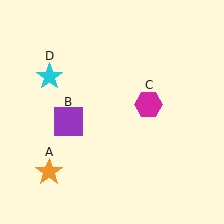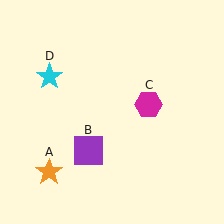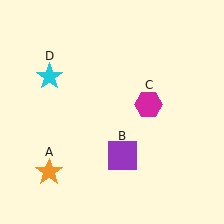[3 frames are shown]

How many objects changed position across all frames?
1 object changed position: purple square (object B).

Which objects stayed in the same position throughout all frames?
Orange star (object A) and magenta hexagon (object C) and cyan star (object D) remained stationary.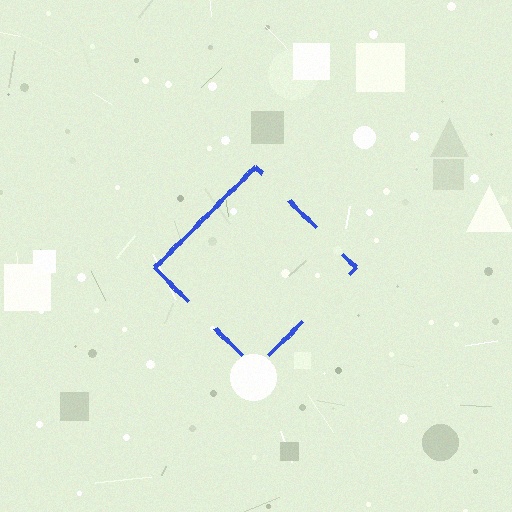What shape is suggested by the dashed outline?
The dashed outline suggests a diamond.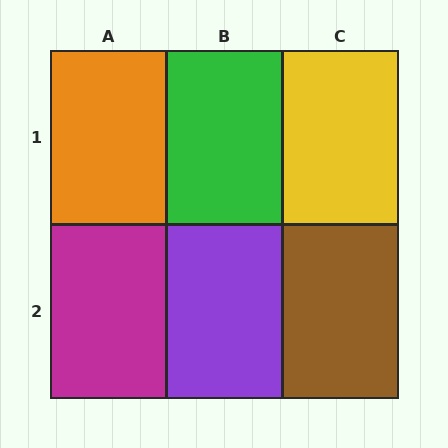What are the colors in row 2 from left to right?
Magenta, purple, brown.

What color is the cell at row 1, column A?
Orange.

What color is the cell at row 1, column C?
Yellow.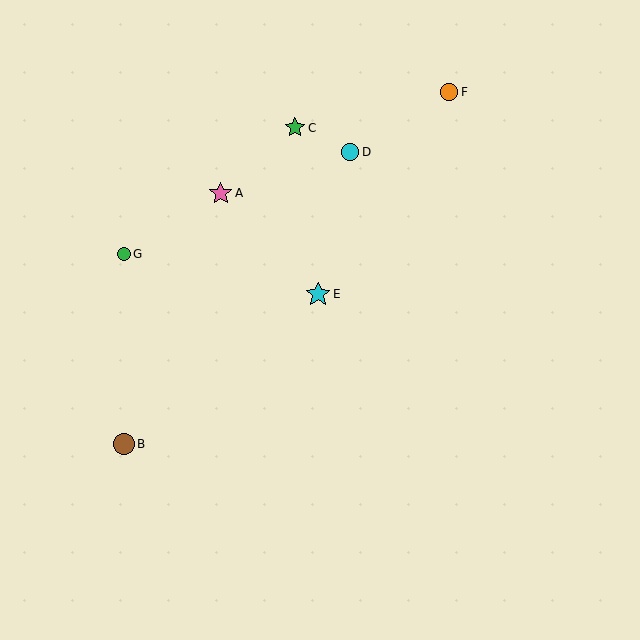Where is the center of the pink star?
The center of the pink star is at (221, 193).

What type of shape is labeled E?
Shape E is a cyan star.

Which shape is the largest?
The cyan star (labeled E) is the largest.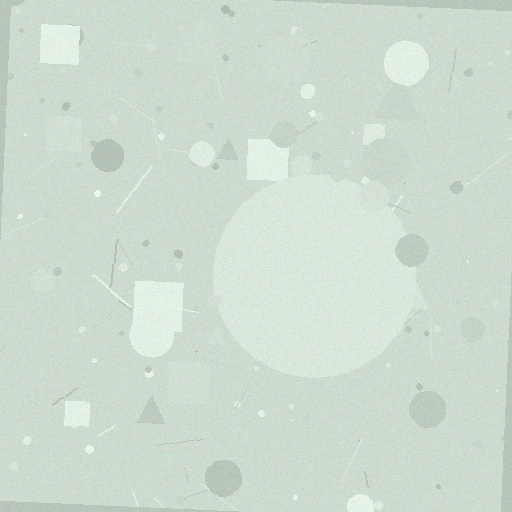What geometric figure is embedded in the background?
A circle is embedded in the background.